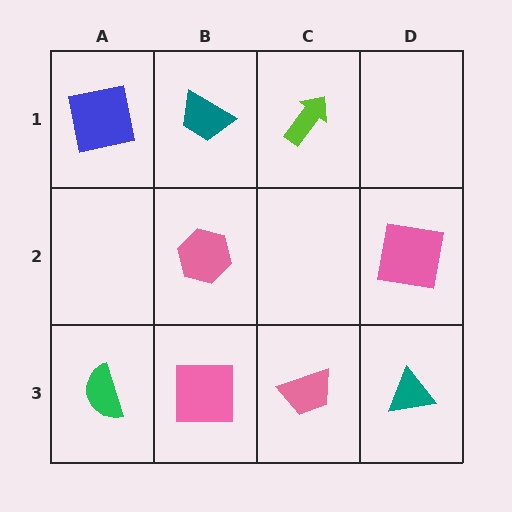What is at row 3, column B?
A pink square.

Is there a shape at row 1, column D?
No, that cell is empty.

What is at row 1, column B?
A teal trapezoid.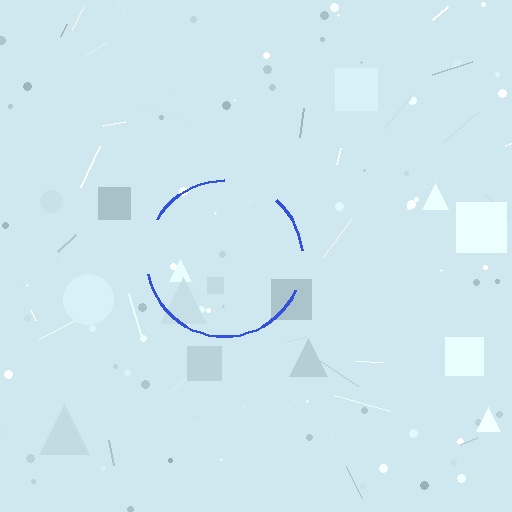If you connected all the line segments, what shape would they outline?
They would outline a circle.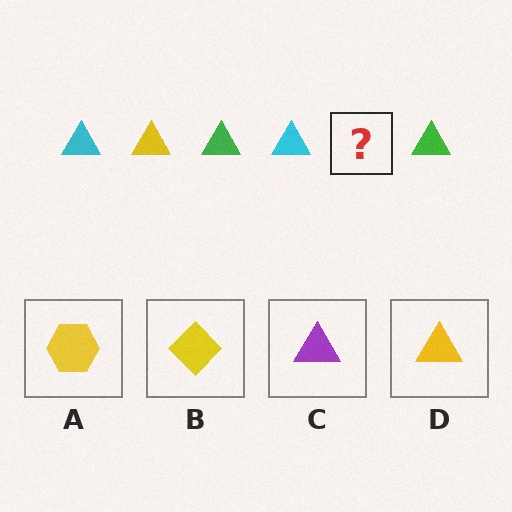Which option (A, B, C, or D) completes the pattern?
D.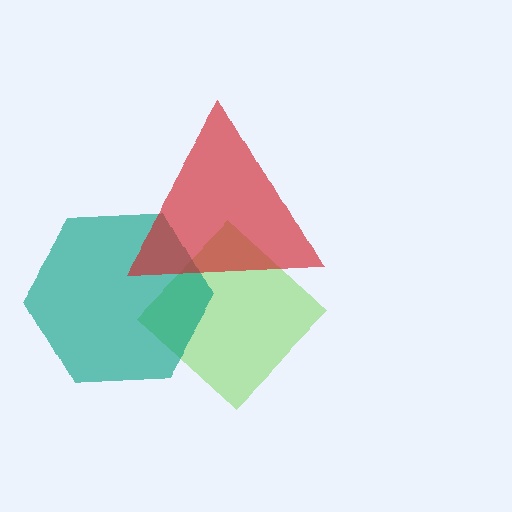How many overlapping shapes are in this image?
There are 3 overlapping shapes in the image.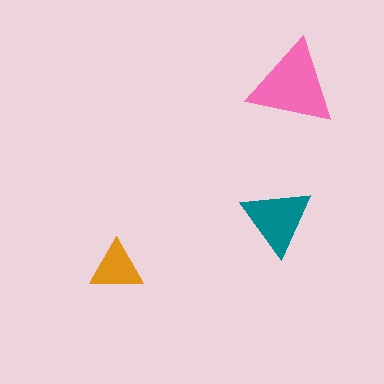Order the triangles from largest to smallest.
the pink one, the teal one, the orange one.